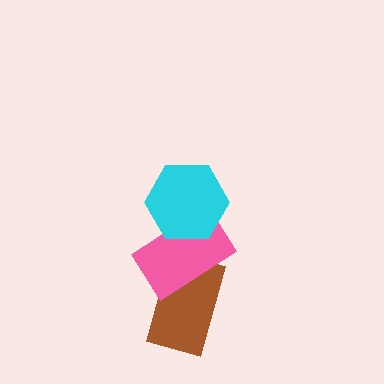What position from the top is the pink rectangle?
The pink rectangle is 2nd from the top.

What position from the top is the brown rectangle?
The brown rectangle is 3rd from the top.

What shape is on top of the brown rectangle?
The pink rectangle is on top of the brown rectangle.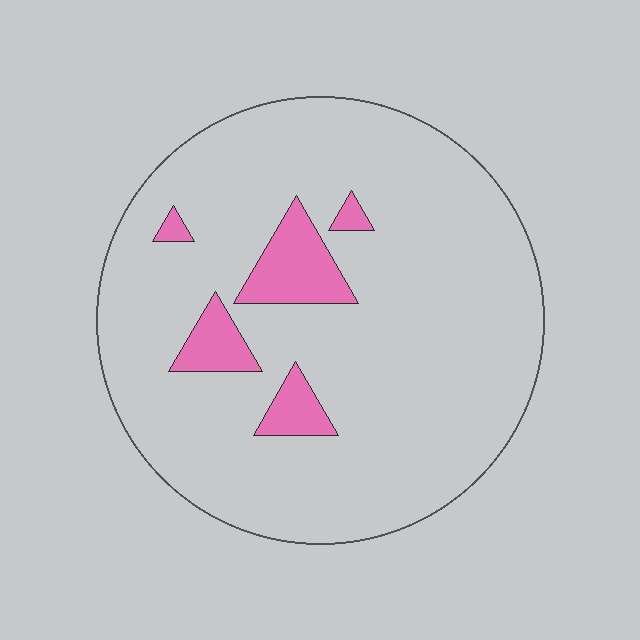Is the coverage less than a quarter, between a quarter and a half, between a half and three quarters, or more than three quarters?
Less than a quarter.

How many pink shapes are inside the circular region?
5.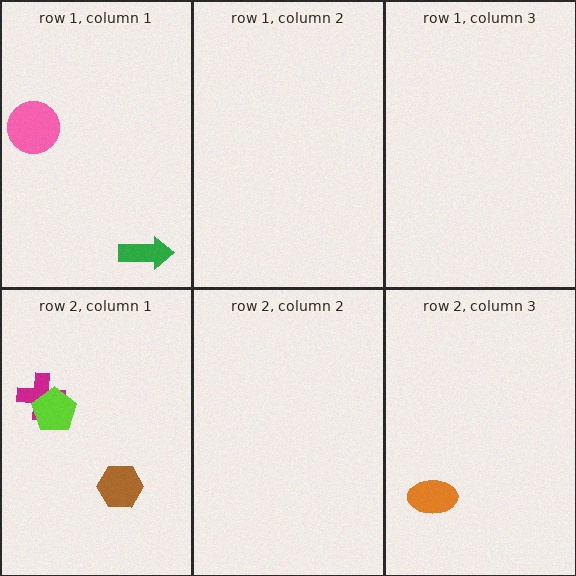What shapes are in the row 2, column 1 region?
The magenta cross, the lime pentagon, the brown hexagon.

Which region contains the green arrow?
The row 1, column 1 region.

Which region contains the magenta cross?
The row 2, column 1 region.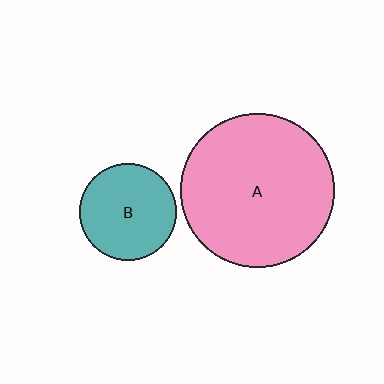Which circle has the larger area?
Circle A (pink).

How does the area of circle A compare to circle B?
Approximately 2.5 times.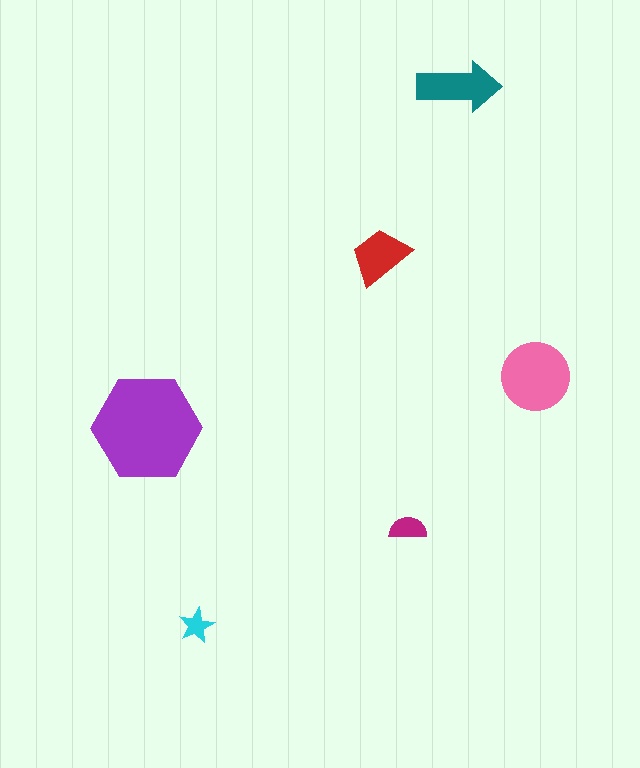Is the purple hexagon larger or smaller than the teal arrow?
Larger.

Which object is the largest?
The purple hexagon.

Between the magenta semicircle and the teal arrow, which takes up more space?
The teal arrow.